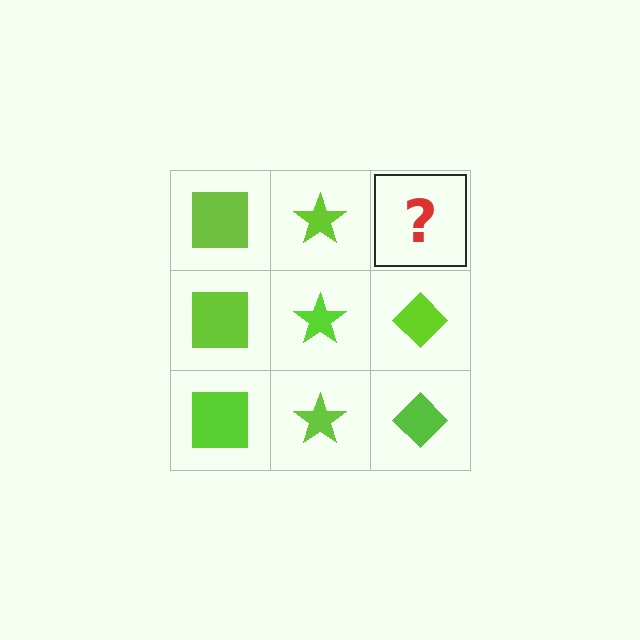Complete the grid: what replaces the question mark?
The question mark should be replaced with a lime diamond.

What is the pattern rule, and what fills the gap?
The rule is that each column has a consistent shape. The gap should be filled with a lime diamond.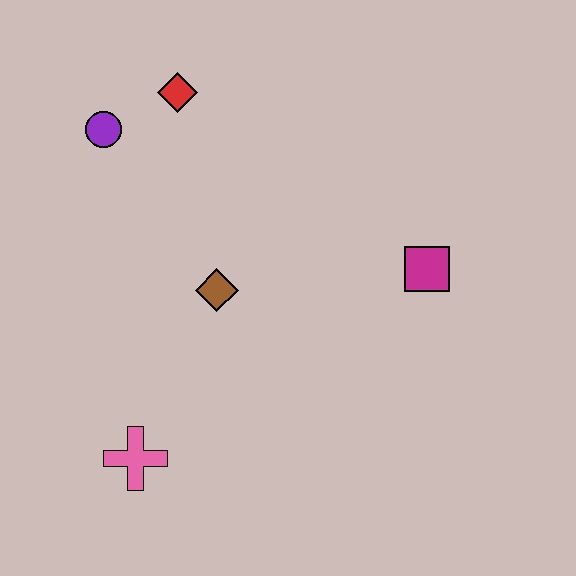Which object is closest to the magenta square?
The brown diamond is closest to the magenta square.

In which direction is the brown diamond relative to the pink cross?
The brown diamond is above the pink cross.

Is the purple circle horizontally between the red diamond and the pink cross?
No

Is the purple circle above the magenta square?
Yes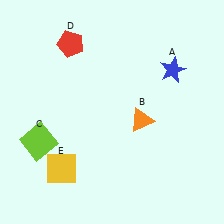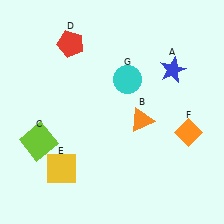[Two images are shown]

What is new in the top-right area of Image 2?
A cyan circle (G) was added in the top-right area of Image 2.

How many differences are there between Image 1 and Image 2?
There are 2 differences between the two images.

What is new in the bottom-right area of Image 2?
An orange diamond (F) was added in the bottom-right area of Image 2.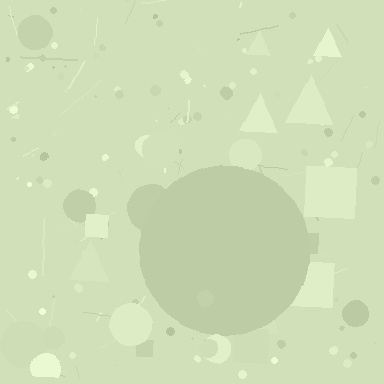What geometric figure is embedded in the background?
A circle is embedded in the background.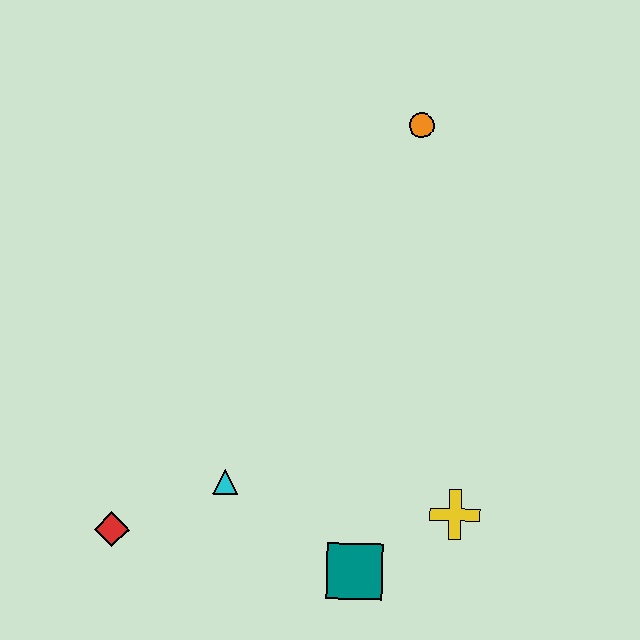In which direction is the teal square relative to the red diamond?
The teal square is to the right of the red diamond.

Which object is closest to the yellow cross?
The teal square is closest to the yellow cross.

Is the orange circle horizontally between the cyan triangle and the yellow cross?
Yes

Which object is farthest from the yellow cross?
The orange circle is farthest from the yellow cross.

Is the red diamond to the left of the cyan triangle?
Yes